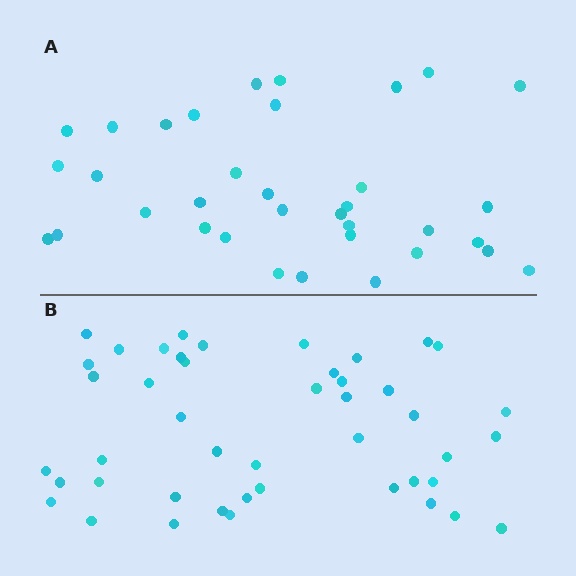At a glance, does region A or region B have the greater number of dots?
Region B (the bottom region) has more dots.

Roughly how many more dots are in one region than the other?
Region B has roughly 10 or so more dots than region A.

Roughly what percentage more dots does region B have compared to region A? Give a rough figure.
About 30% more.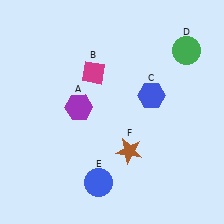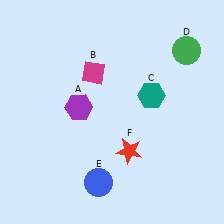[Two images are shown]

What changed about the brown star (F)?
In Image 1, F is brown. In Image 2, it changed to red.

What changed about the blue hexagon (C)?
In Image 1, C is blue. In Image 2, it changed to teal.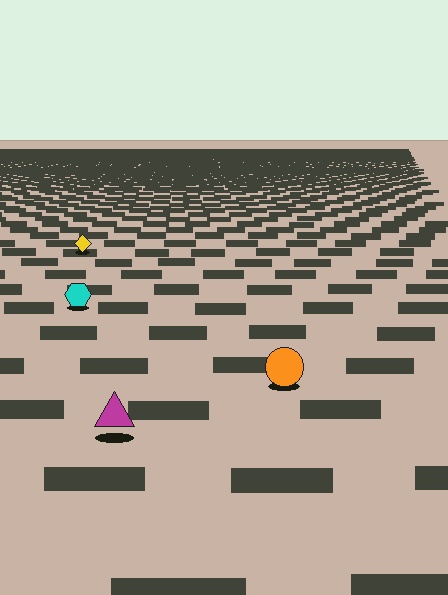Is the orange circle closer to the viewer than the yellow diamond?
Yes. The orange circle is closer — you can tell from the texture gradient: the ground texture is coarser near it.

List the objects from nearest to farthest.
From nearest to farthest: the magenta triangle, the orange circle, the cyan hexagon, the yellow diamond.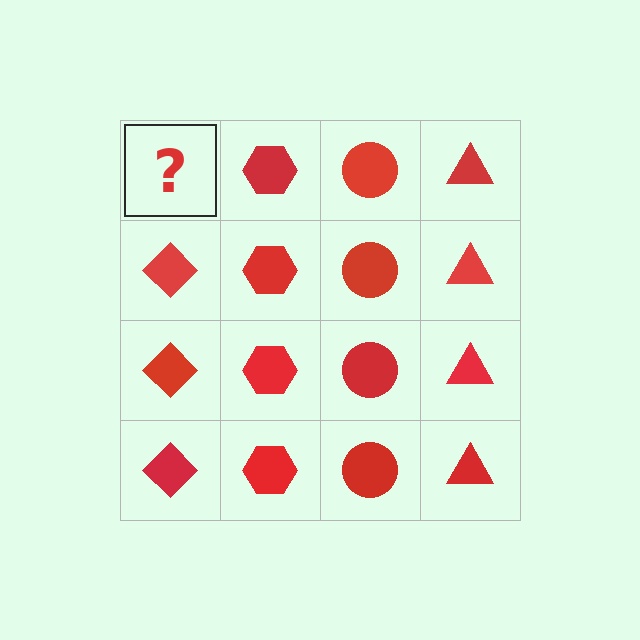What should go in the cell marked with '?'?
The missing cell should contain a red diamond.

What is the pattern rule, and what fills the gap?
The rule is that each column has a consistent shape. The gap should be filled with a red diamond.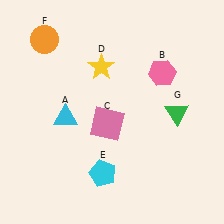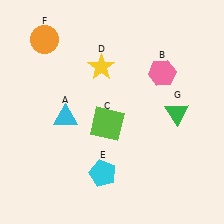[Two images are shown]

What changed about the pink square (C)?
In Image 1, C is pink. In Image 2, it changed to lime.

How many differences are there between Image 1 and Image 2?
There is 1 difference between the two images.